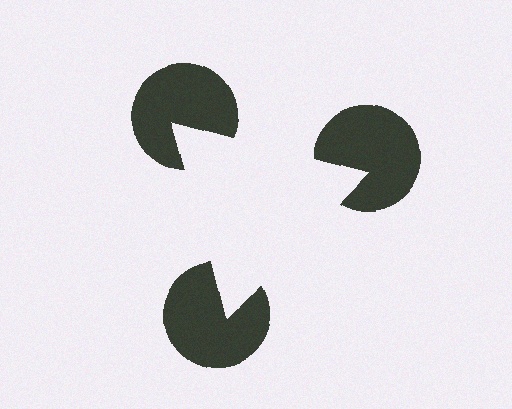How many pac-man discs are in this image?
There are 3 — one at each vertex of the illusory triangle.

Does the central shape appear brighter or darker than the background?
It typically appears slightly brighter than the background, even though no actual brightness change is drawn.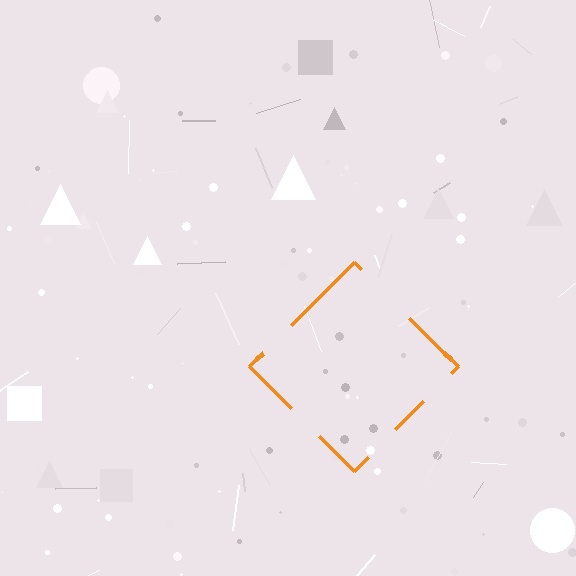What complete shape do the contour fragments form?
The contour fragments form a diamond.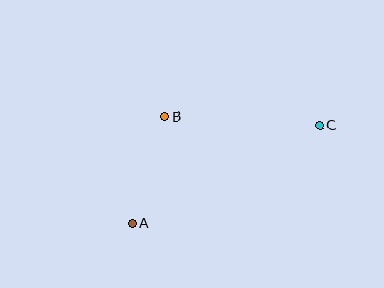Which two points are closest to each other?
Points A and B are closest to each other.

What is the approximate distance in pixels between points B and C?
The distance between B and C is approximately 155 pixels.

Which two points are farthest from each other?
Points A and C are farthest from each other.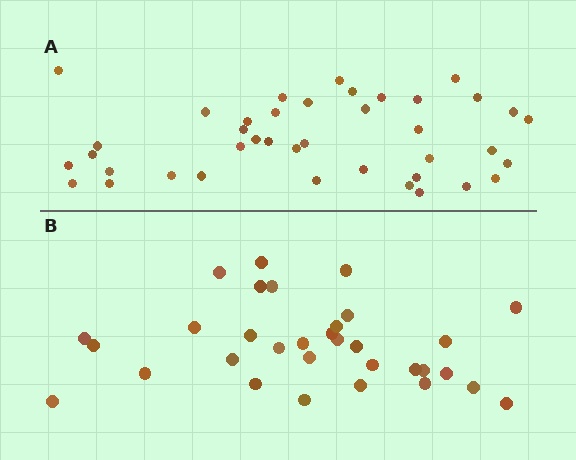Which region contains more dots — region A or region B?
Region A (the top region) has more dots.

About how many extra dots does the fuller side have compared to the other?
Region A has roughly 8 or so more dots than region B.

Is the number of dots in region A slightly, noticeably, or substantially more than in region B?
Region A has noticeably more, but not dramatically so. The ratio is roughly 1.2 to 1.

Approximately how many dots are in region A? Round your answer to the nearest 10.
About 40 dots.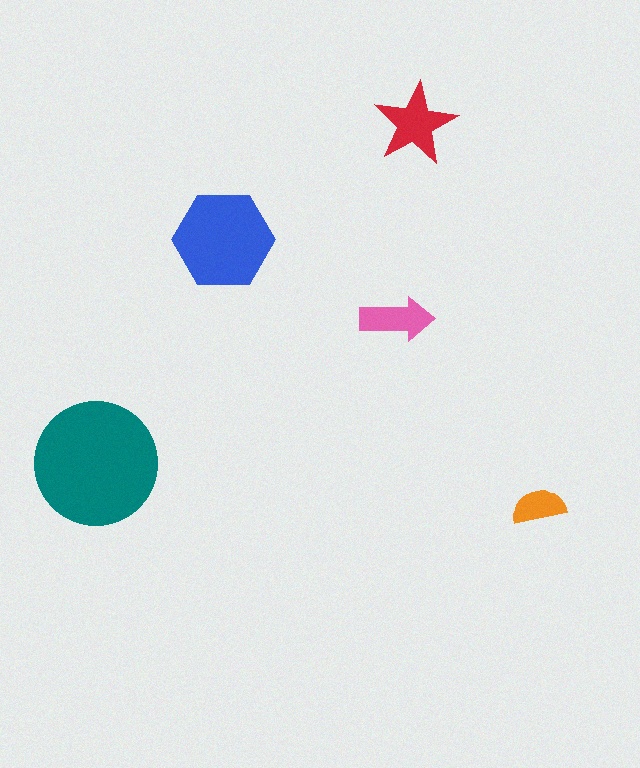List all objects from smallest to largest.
The orange semicircle, the pink arrow, the red star, the blue hexagon, the teal circle.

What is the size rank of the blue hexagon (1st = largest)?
2nd.